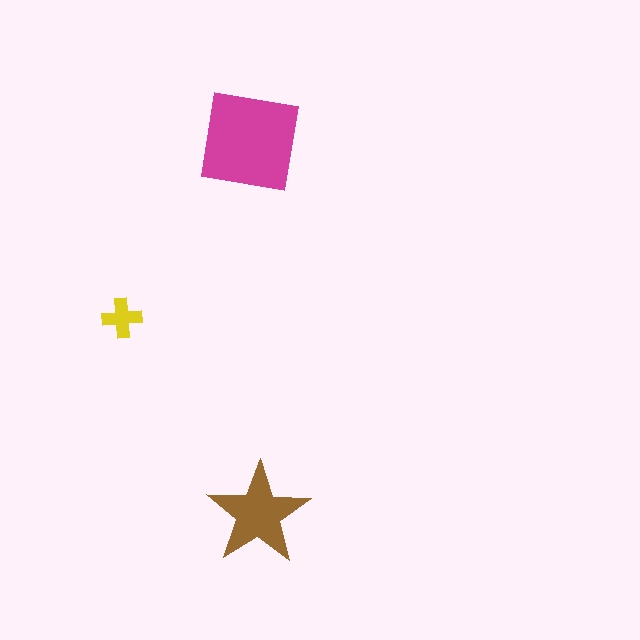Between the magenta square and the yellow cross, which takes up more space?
The magenta square.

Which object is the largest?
The magenta square.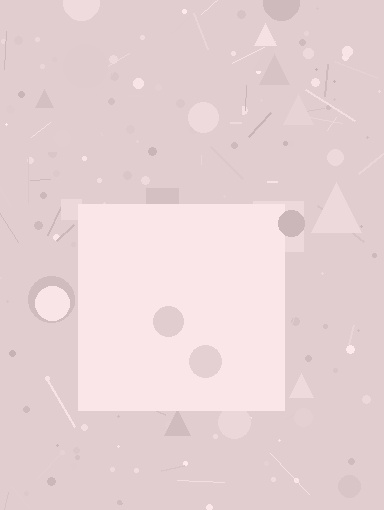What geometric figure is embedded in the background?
A square is embedded in the background.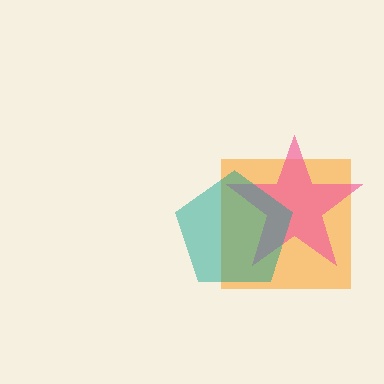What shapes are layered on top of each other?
The layered shapes are: an orange square, a pink star, a teal pentagon.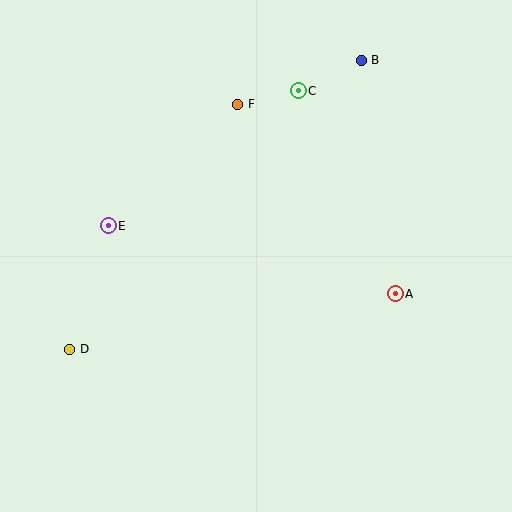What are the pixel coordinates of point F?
Point F is at (238, 104).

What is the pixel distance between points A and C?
The distance between A and C is 225 pixels.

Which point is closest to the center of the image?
Point A at (395, 294) is closest to the center.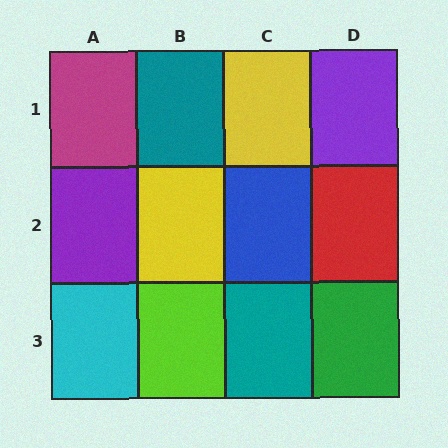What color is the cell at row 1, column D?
Purple.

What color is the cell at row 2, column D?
Red.